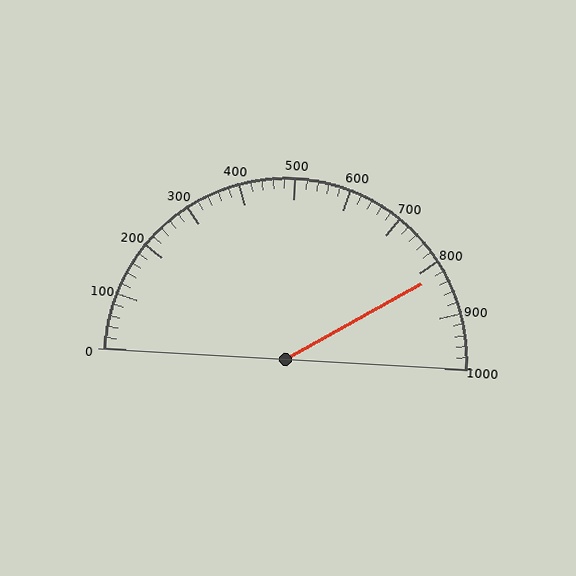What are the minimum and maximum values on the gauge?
The gauge ranges from 0 to 1000.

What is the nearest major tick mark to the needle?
The nearest major tick mark is 800.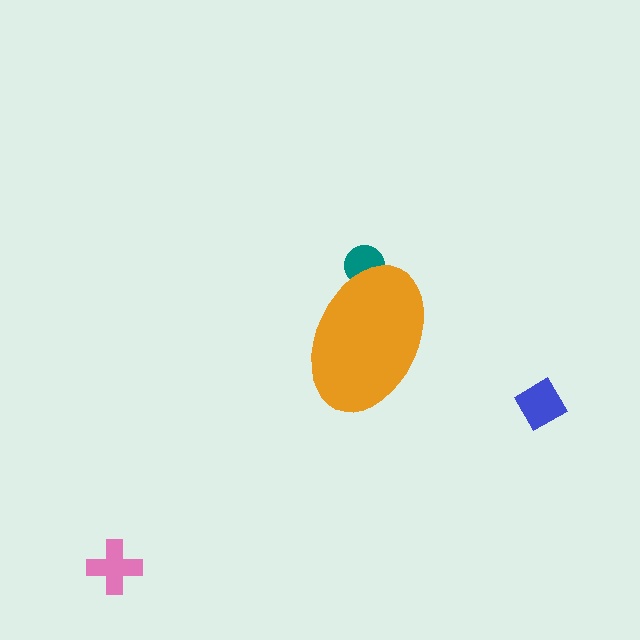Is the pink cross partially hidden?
No, the pink cross is fully visible.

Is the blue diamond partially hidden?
No, the blue diamond is fully visible.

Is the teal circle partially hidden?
Yes, the teal circle is partially hidden behind the orange ellipse.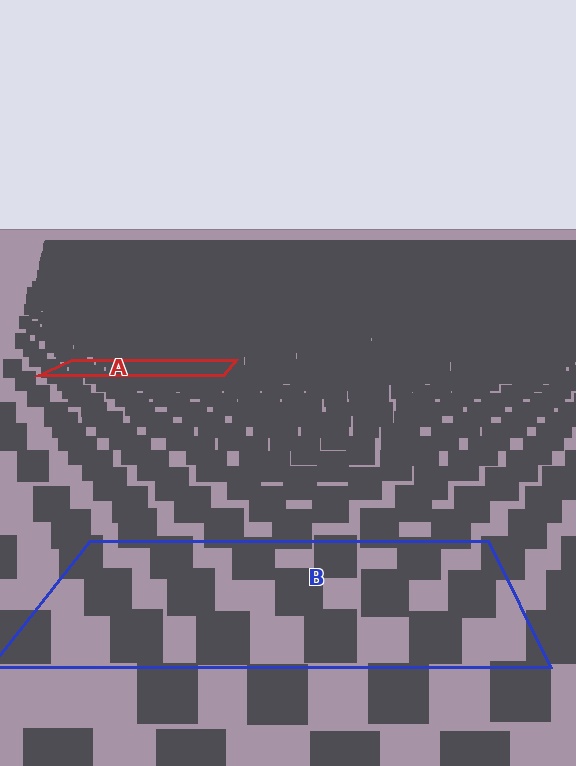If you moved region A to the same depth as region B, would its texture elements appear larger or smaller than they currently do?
They would appear larger. At a closer depth, the same texture elements are projected at a bigger on-screen size.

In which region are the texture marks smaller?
The texture marks are smaller in region A, because it is farther away.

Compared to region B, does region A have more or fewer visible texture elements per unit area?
Region A has more texture elements per unit area — they are packed more densely because it is farther away.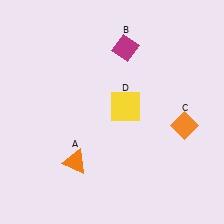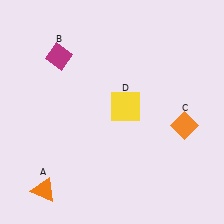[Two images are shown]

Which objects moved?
The objects that moved are: the orange triangle (A), the magenta diamond (B).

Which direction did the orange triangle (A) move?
The orange triangle (A) moved left.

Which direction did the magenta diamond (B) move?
The magenta diamond (B) moved left.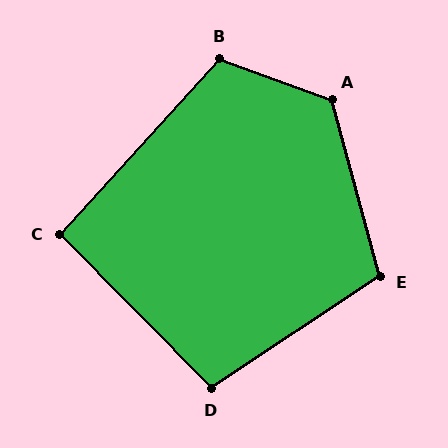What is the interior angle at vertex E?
Approximately 108 degrees (obtuse).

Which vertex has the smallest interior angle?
C, at approximately 93 degrees.